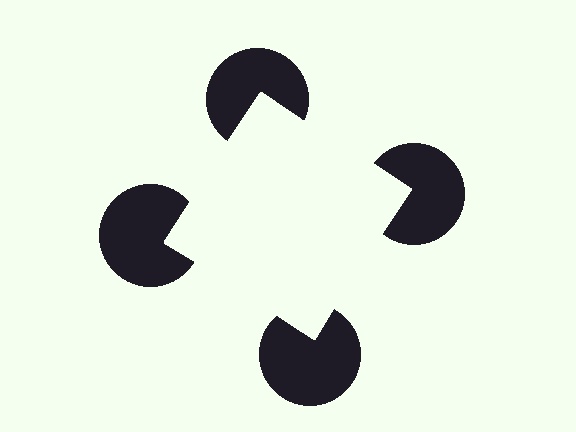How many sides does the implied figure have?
4 sides.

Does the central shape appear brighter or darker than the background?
It typically appears slightly brighter than the background, even though no actual brightness change is drawn.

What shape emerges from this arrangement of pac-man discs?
An illusory square — its edges are inferred from the aligned wedge cuts in the pac-man discs, not physically drawn.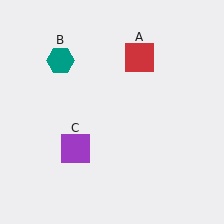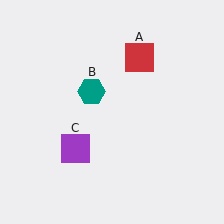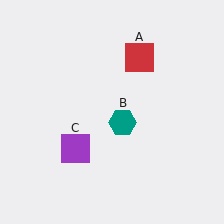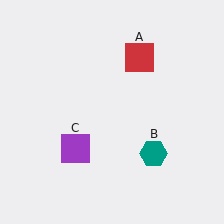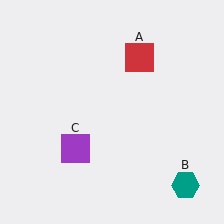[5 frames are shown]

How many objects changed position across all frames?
1 object changed position: teal hexagon (object B).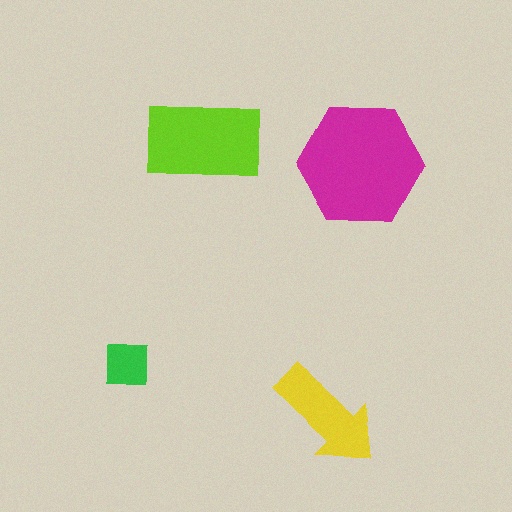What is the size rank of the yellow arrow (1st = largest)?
3rd.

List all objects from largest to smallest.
The magenta hexagon, the lime rectangle, the yellow arrow, the green square.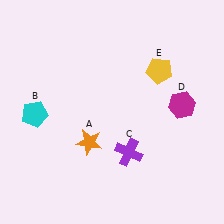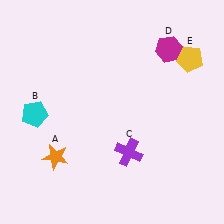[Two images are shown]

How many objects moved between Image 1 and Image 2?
3 objects moved between the two images.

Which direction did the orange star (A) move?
The orange star (A) moved left.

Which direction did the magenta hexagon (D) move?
The magenta hexagon (D) moved up.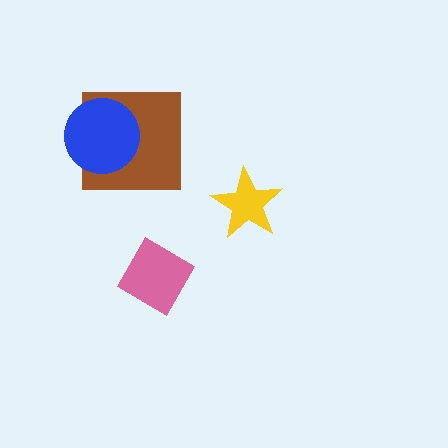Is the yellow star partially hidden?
No, no other shape covers it.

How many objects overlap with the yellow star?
0 objects overlap with the yellow star.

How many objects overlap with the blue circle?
1 object overlaps with the blue circle.